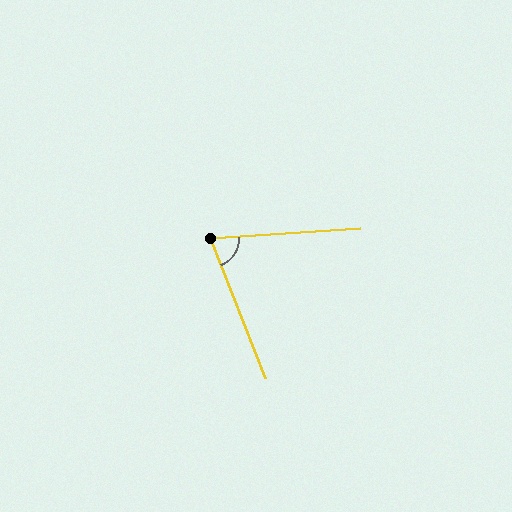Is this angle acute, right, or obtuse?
It is acute.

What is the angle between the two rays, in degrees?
Approximately 73 degrees.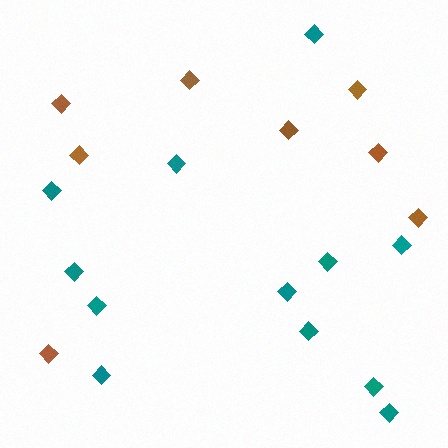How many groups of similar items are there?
There are 2 groups: one group of brown diamonds (8) and one group of teal diamonds (12).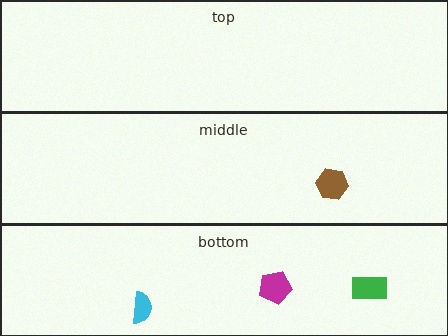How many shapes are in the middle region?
1.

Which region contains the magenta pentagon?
The bottom region.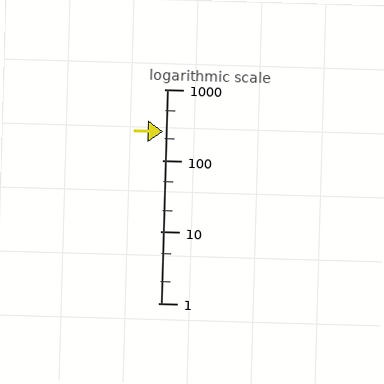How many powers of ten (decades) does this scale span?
The scale spans 3 decades, from 1 to 1000.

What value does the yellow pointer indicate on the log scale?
The pointer indicates approximately 250.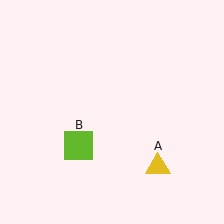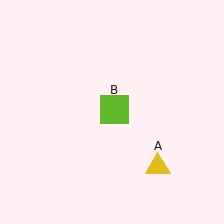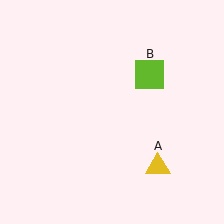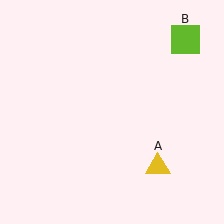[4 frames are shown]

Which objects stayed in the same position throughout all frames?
Yellow triangle (object A) remained stationary.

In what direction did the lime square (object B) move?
The lime square (object B) moved up and to the right.